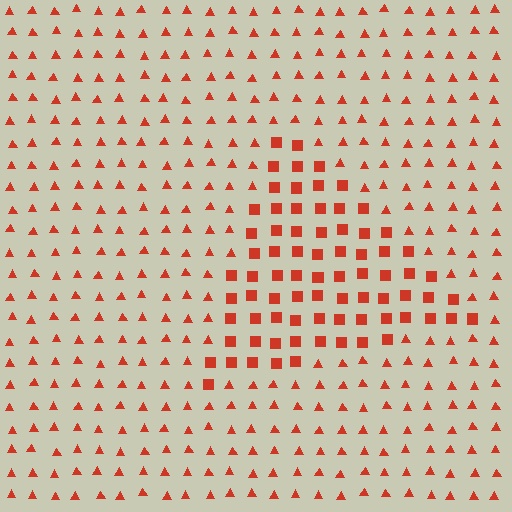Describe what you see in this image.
The image is filled with small red elements arranged in a uniform grid. A triangle-shaped region contains squares, while the surrounding area contains triangles. The boundary is defined purely by the change in element shape.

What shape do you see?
I see a triangle.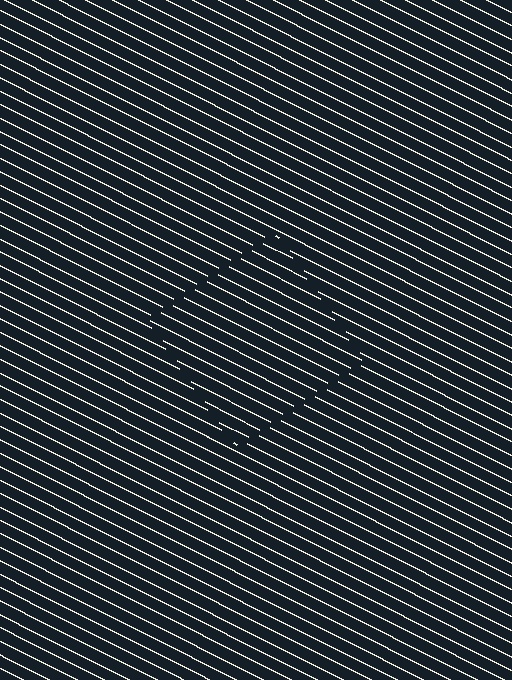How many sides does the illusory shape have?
4 sides — the line-ends trace a square.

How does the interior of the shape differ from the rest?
The interior of the shape contains the same grating, shifted by half a period — the contour is defined by the phase discontinuity where line-ends from the inner and outer gratings abut.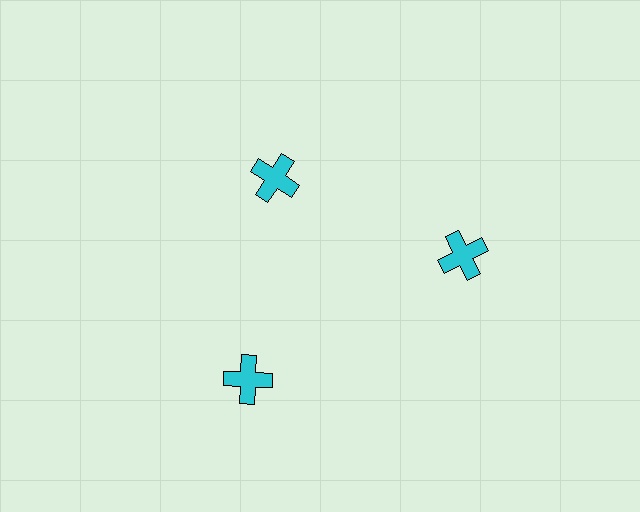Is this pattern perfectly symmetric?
No. The 3 cyan crosses are arranged in a ring, but one element near the 11 o'clock position is pulled inward toward the center, breaking the 3-fold rotational symmetry.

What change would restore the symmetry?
The symmetry would be restored by moving it outward, back onto the ring so that all 3 crosses sit at equal angles and equal distance from the center.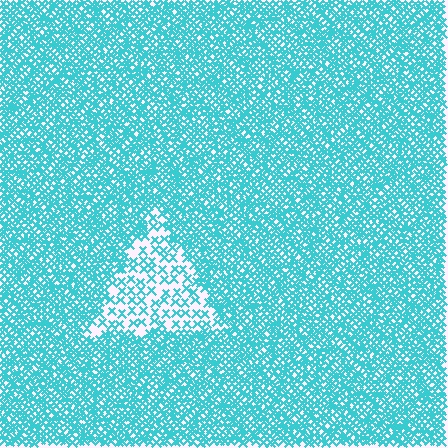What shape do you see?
I see a triangle.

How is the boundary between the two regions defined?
The boundary is defined by a change in element density (approximately 2.8x ratio). All elements are the same color, size, and shape.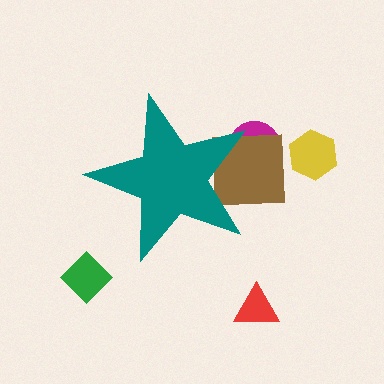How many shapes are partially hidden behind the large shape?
2 shapes are partially hidden.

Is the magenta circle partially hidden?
Yes, the magenta circle is partially hidden behind the teal star.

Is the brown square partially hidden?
Yes, the brown square is partially hidden behind the teal star.